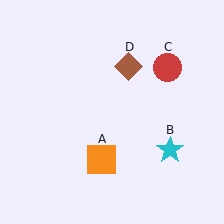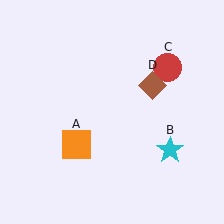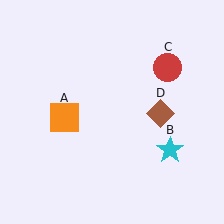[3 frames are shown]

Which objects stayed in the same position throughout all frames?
Cyan star (object B) and red circle (object C) remained stationary.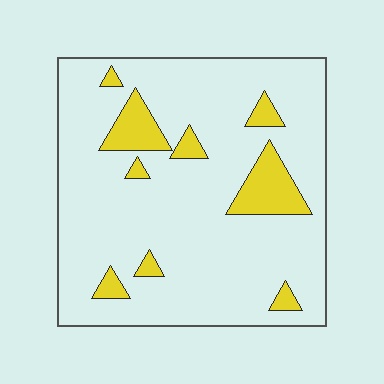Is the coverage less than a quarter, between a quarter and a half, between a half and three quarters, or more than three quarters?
Less than a quarter.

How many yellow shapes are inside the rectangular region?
9.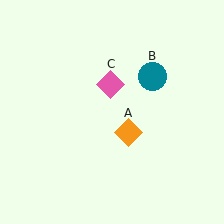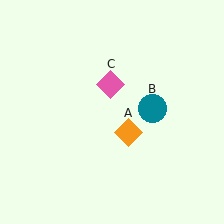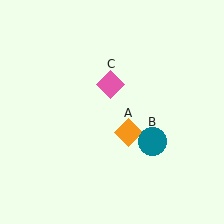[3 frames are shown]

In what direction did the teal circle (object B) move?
The teal circle (object B) moved down.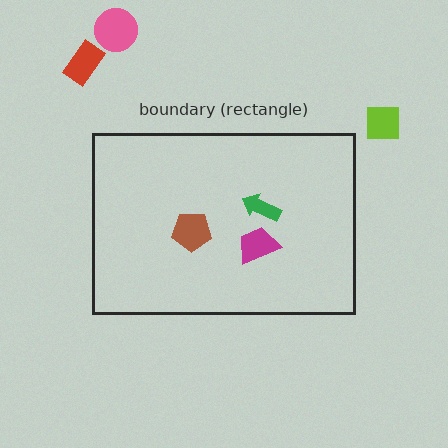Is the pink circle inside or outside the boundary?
Outside.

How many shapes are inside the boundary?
3 inside, 3 outside.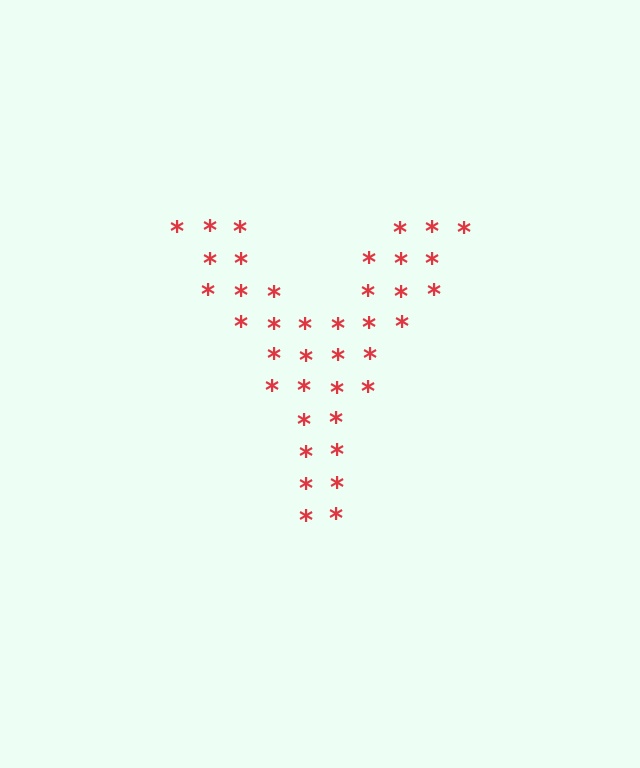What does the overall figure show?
The overall figure shows the letter Y.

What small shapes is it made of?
It is made of small asterisks.